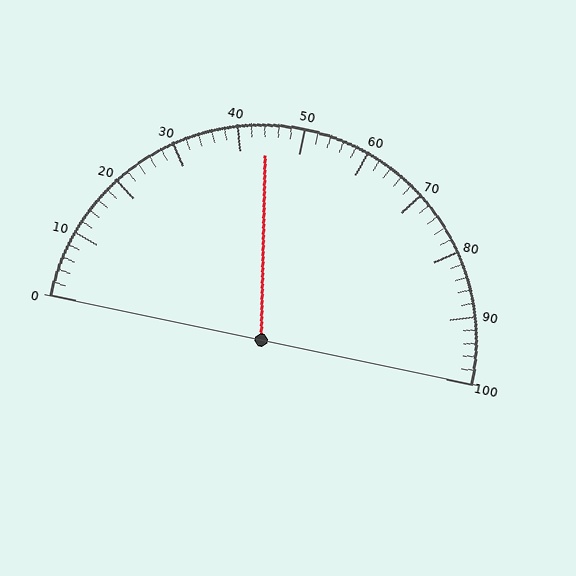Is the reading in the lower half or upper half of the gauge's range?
The reading is in the lower half of the range (0 to 100).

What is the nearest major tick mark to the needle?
The nearest major tick mark is 40.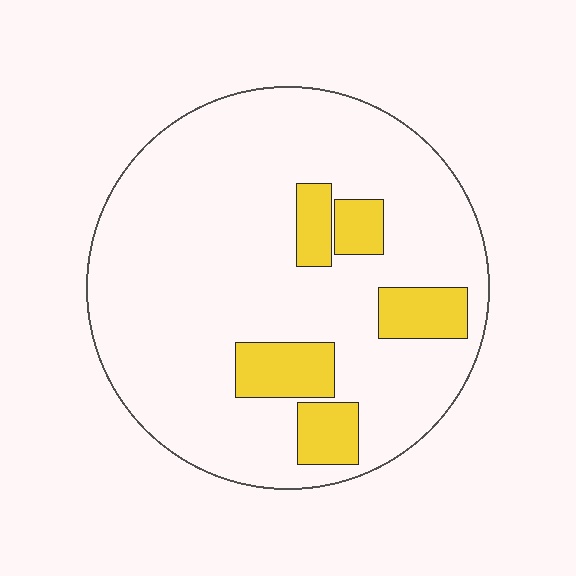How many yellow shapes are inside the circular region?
5.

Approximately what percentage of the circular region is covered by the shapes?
Approximately 15%.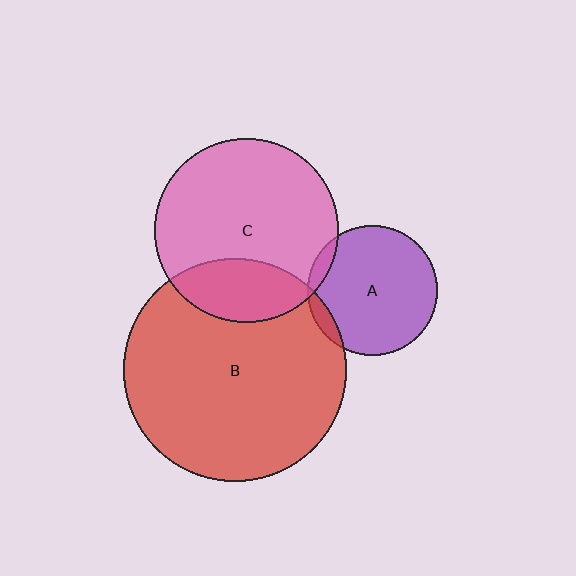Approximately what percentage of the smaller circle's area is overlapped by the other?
Approximately 5%.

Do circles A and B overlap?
Yes.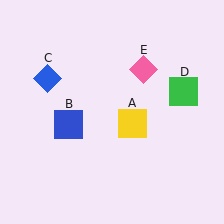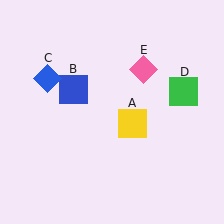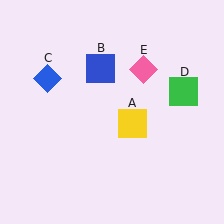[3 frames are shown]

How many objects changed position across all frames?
1 object changed position: blue square (object B).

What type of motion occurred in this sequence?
The blue square (object B) rotated clockwise around the center of the scene.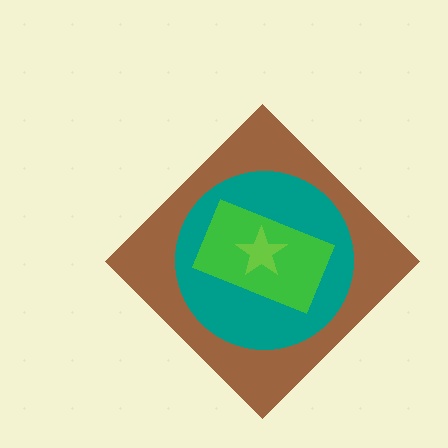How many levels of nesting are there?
4.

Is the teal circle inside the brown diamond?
Yes.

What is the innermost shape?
The lime star.